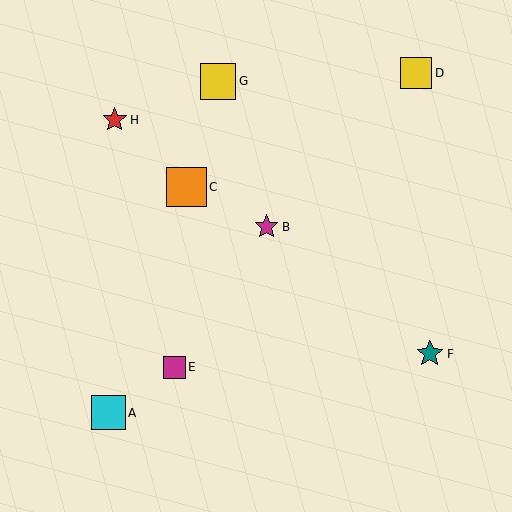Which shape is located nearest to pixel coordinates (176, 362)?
The magenta square (labeled E) at (174, 367) is nearest to that location.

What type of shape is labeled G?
Shape G is a yellow square.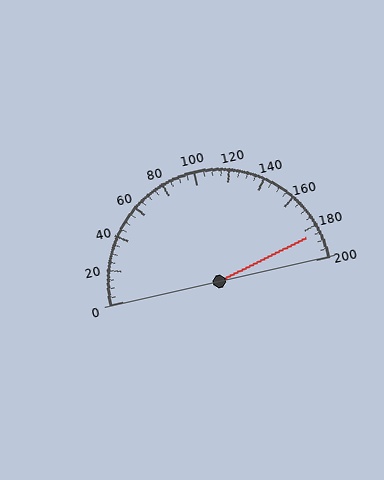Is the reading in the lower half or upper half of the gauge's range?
The reading is in the upper half of the range (0 to 200).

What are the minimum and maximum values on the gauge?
The gauge ranges from 0 to 200.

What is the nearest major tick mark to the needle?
The nearest major tick mark is 180.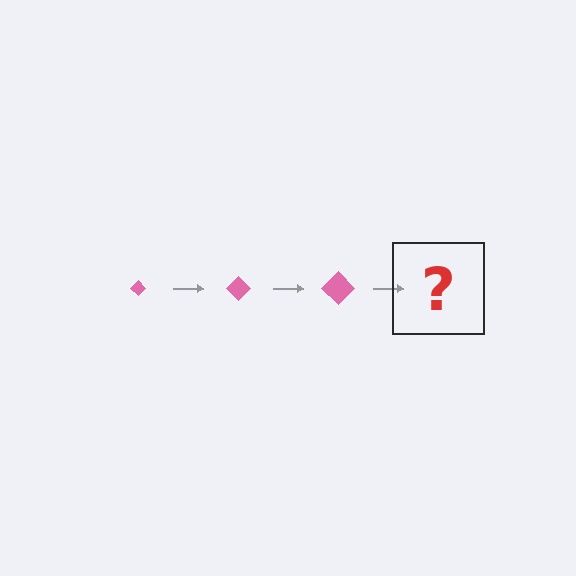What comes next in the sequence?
The next element should be a pink diamond, larger than the previous one.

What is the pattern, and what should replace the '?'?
The pattern is that the diamond gets progressively larger each step. The '?' should be a pink diamond, larger than the previous one.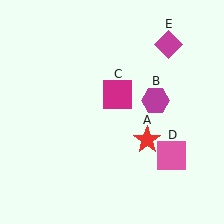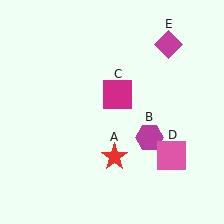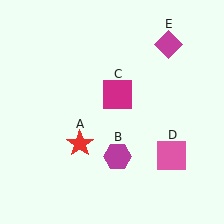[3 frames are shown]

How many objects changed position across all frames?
2 objects changed position: red star (object A), magenta hexagon (object B).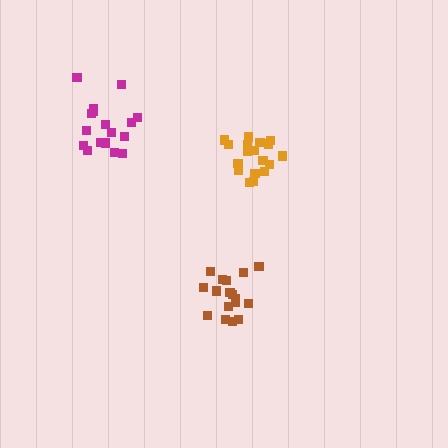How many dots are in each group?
Group 1: 17 dots, Group 2: 17 dots, Group 3: 18 dots (52 total).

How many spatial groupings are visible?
There are 3 spatial groupings.